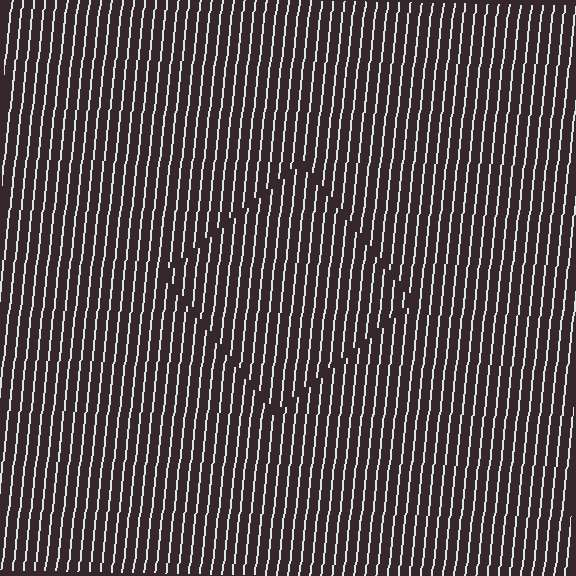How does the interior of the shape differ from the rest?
The interior of the shape contains the same grating, shifted by half a period — the contour is defined by the phase discontinuity where line-ends from the inner and outer gratings abut.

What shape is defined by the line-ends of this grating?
An illusory square. The interior of the shape contains the same grating, shifted by half a period — the contour is defined by the phase discontinuity where line-ends from the inner and outer gratings abut.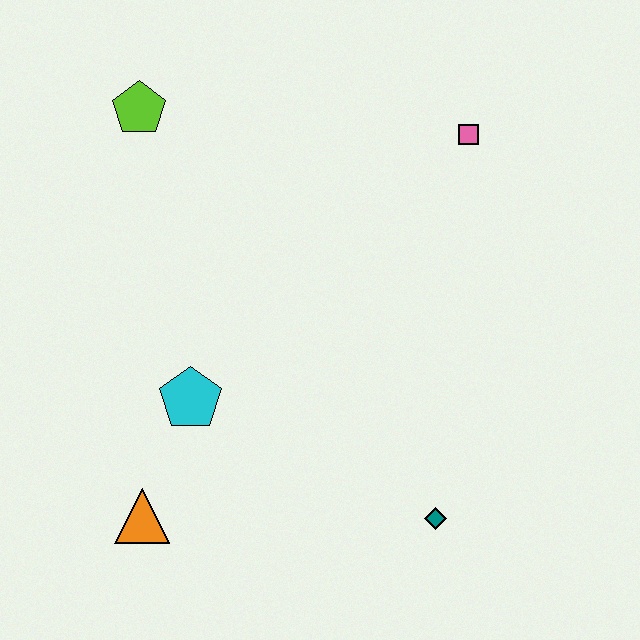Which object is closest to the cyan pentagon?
The orange triangle is closest to the cyan pentagon.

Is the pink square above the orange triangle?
Yes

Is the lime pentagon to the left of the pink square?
Yes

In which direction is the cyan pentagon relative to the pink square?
The cyan pentagon is to the left of the pink square.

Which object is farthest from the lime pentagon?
The teal diamond is farthest from the lime pentagon.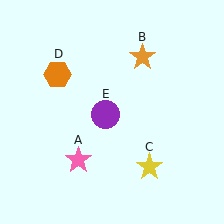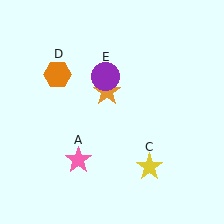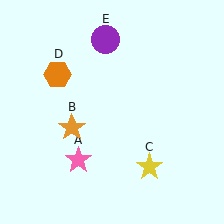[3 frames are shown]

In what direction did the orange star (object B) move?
The orange star (object B) moved down and to the left.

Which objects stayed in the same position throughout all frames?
Pink star (object A) and yellow star (object C) and orange hexagon (object D) remained stationary.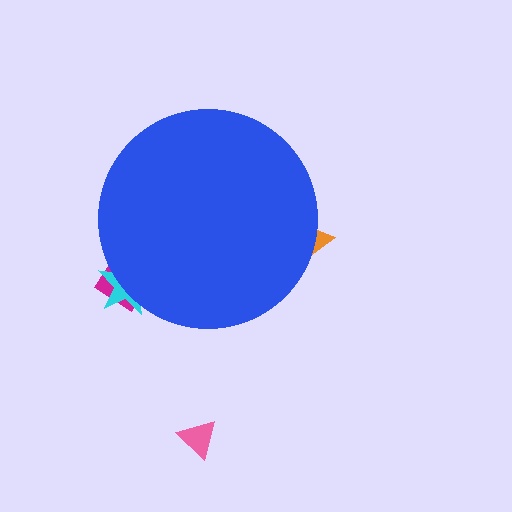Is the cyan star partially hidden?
Yes, the cyan star is partially hidden behind the blue circle.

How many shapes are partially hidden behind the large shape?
3 shapes are partially hidden.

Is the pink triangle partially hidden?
No, the pink triangle is fully visible.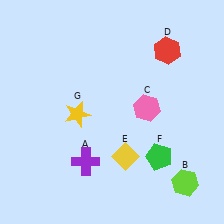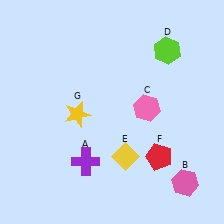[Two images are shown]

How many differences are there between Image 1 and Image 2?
There are 3 differences between the two images.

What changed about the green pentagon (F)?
In Image 1, F is green. In Image 2, it changed to red.